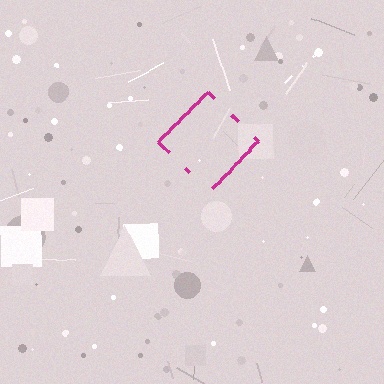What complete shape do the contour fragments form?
The contour fragments form a diamond.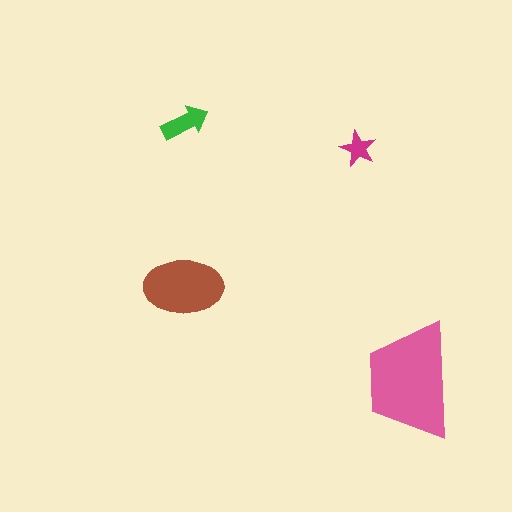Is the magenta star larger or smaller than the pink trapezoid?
Smaller.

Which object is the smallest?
The magenta star.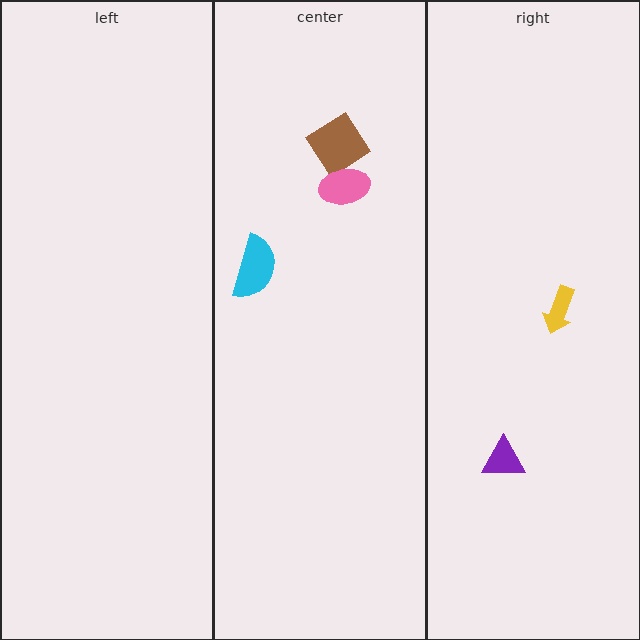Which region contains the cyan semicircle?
The center region.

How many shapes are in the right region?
2.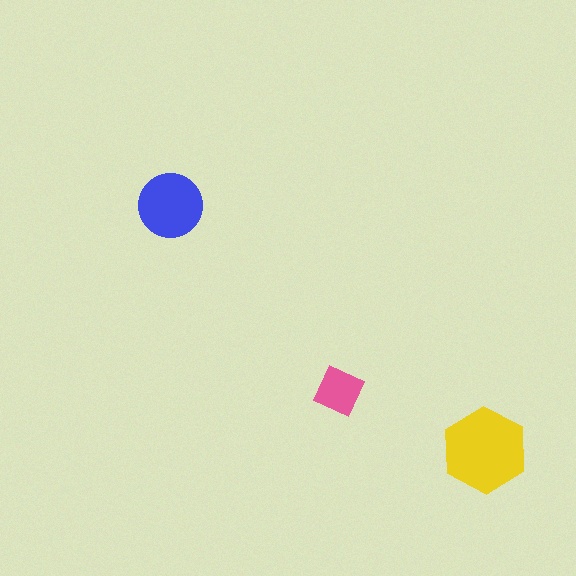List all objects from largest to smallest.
The yellow hexagon, the blue circle, the pink diamond.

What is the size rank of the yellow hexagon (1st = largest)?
1st.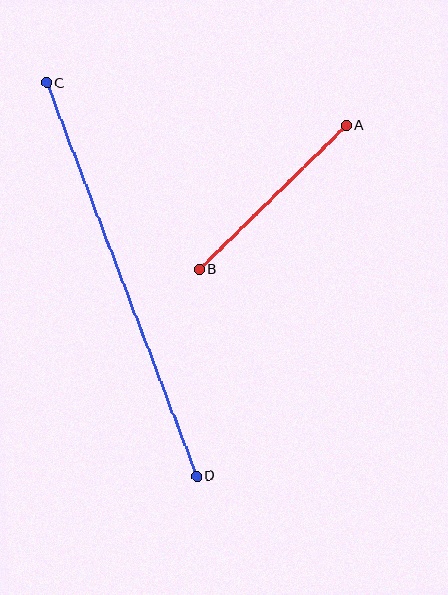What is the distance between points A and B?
The distance is approximately 205 pixels.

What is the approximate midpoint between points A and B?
The midpoint is at approximately (273, 198) pixels.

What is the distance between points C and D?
The distance is approximately 421 pixels.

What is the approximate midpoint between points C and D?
The midpoint is at approximately (122, 280) pixels.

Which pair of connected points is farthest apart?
Points C and D are farthest apart.